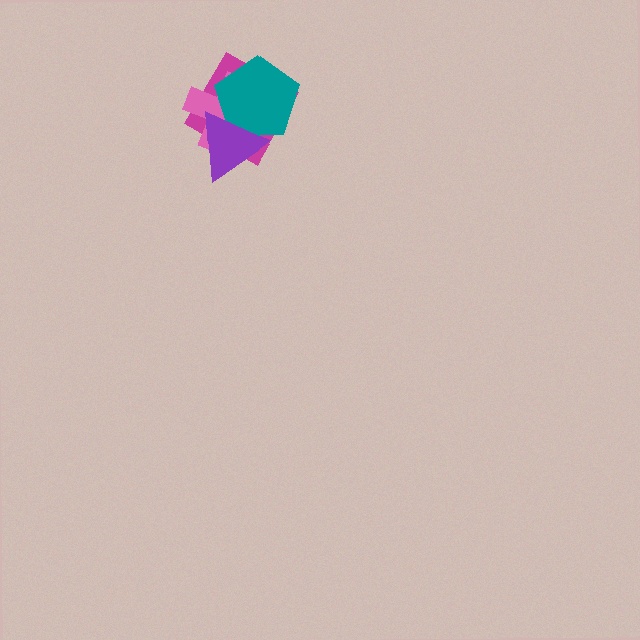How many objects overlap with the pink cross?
3 objects overlap with the pink cross.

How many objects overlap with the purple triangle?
3 objects overlap with the purple triangle.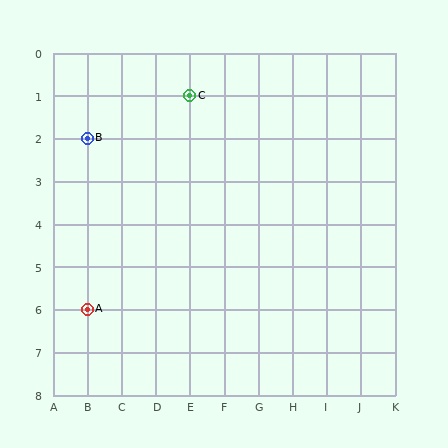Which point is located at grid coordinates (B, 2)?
Point B is at (B, 2).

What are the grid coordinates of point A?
Point A is at grid coordinates (B, 6).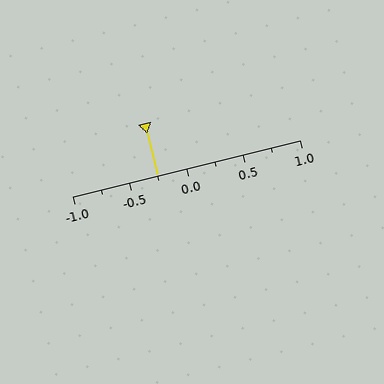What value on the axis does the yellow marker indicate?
The marker indicates approximately -0.25.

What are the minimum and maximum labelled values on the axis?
The axis runs from -1.0 to 1.0.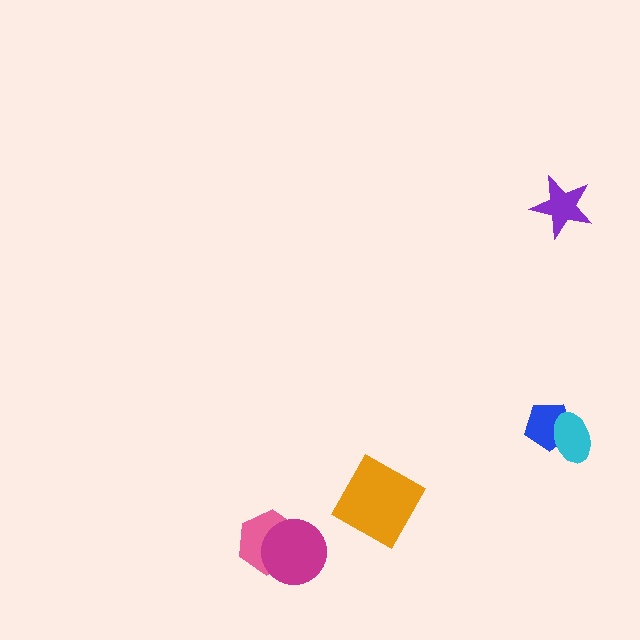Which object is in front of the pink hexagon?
The magenta circle is in front of the pink hexagon.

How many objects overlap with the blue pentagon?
1 object overlaps with the blue pentagon.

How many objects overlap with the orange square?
0 objects overlap with the orange square.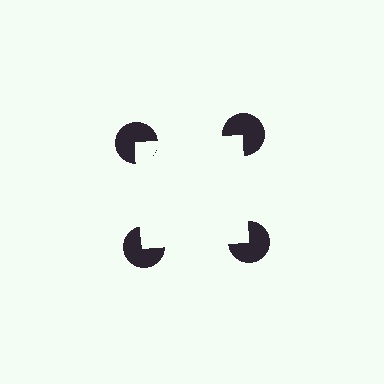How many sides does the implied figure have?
4 sides.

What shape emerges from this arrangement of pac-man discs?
An illusory square — its edges are inferred from the aligned wedge cuts in the pac-man discs, not physically drawn.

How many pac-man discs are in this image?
There are 4 — one at each vertex of the illusory square.